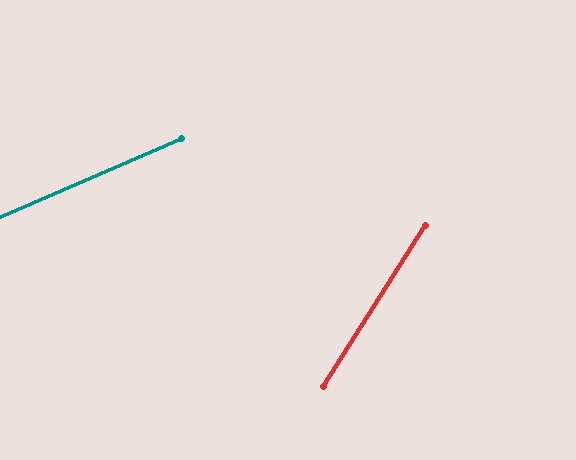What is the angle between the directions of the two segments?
Approximately 34 degrees.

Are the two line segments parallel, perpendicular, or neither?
Neither parallel nor perpendicular — they differ by about 34°.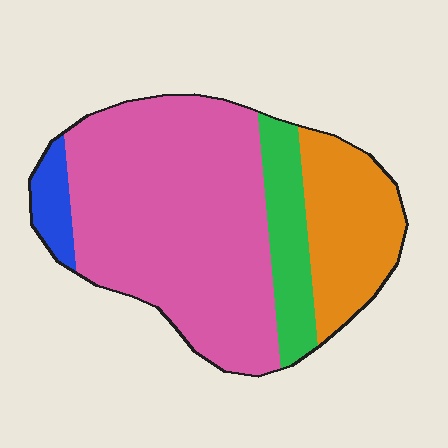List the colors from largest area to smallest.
From largest to smallest: pink, orange, green, blue.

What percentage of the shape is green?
Green takes up less than a sixth of the shape.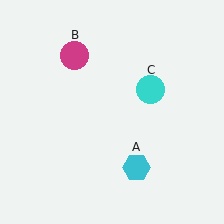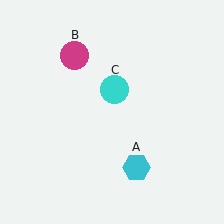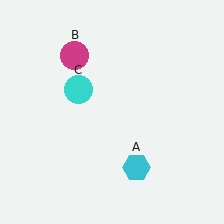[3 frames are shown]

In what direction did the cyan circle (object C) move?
The cyan circle (object C) moved left.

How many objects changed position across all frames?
1 object changed position: cyan circle (object C).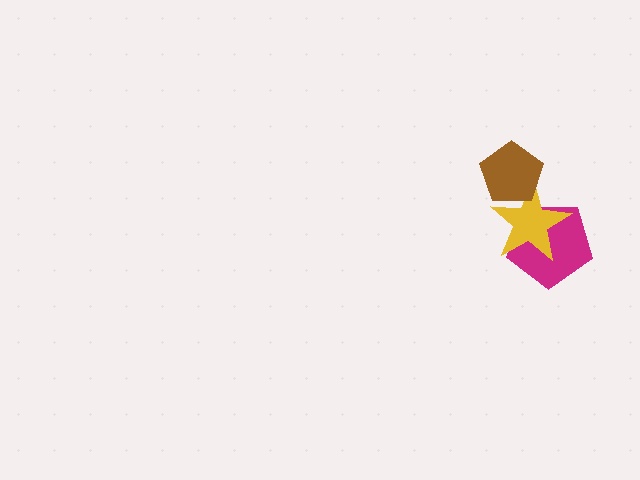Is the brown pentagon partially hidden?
No, no other shape covers it.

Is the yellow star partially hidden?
Yes, it is partially covered by another shape.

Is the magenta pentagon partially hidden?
Yes, it is partially covered by another shape.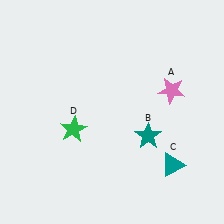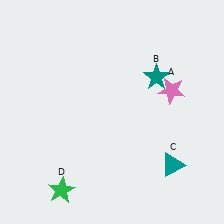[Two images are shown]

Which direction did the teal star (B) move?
The teal star (B) moved up.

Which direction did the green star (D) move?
The green star (D) moved down.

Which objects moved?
The objects that moved are: the teal star (B), the green star (D).